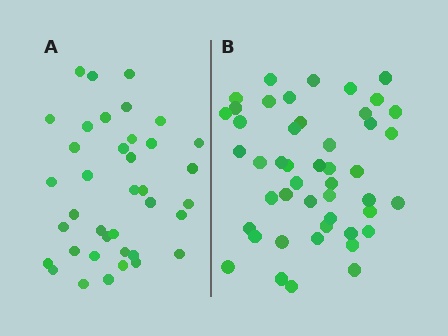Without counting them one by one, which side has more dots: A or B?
Region B (the right region) has more dots.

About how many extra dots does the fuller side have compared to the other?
Region B has roughly 8 or so more dots than region A.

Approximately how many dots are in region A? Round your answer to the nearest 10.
About 40 dots. (The exact count is 38, which rounds to 40.)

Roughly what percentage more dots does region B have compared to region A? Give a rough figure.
About 25% more.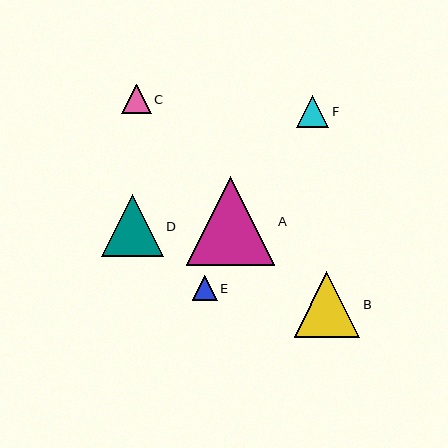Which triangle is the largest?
Triangle A is the largest with a size of approximately 88 pixels.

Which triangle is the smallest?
Triangle E is the smallest with a size of approximately 25 pixels.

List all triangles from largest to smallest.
From largest to smallest: A, B, D, F, C, E.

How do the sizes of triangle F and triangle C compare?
Triangle F and triangle C are approximately the same size.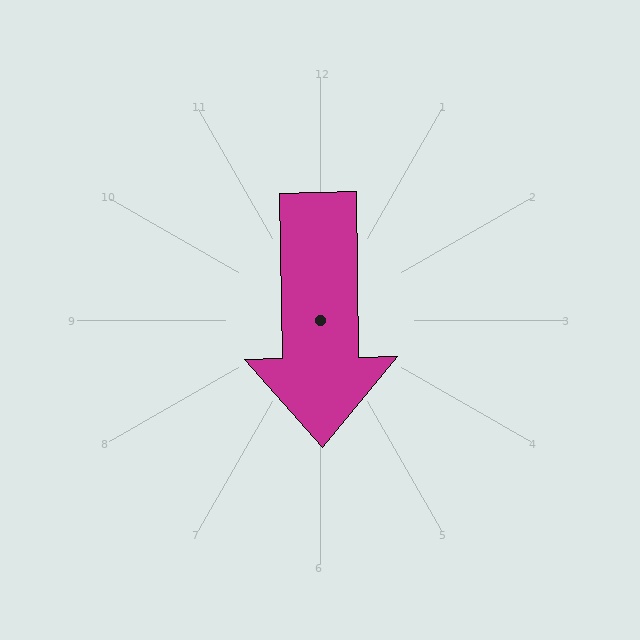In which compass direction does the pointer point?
South.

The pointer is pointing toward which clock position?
Roughly 6 o'clock.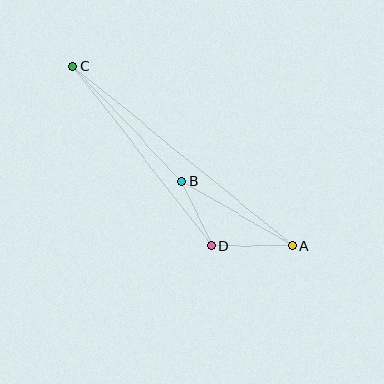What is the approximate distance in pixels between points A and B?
The distance between A and B is approximately 129 pixels.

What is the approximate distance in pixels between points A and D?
The distance between A and D is approximately 81 pixels.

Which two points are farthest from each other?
Points A and C are farthest from each other.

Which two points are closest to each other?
Points B and D are closest to each other.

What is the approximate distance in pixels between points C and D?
The distance between C and D is approximately 227 pixels.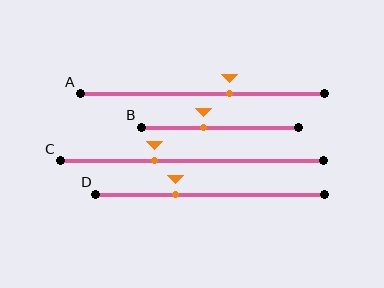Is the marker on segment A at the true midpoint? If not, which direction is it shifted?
No, the marker on segment A is shifted to the right by about 11% of the segment length.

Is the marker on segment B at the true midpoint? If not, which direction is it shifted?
No, the marker on segment B is shifted to the left by about 10% of the segment length.